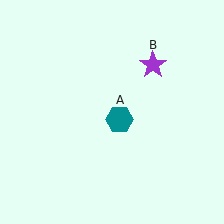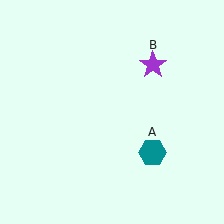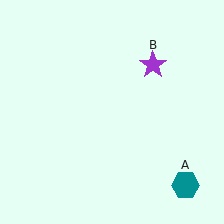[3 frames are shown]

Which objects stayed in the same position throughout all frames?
Purple star (object B) remained stationary.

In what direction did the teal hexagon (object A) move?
The teal hexagon (object A) moved down and to the right.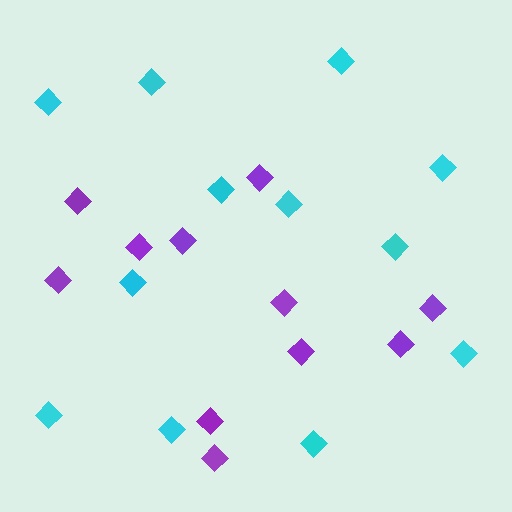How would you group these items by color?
There are 2 groups: one group of cyan diamonds (12) and one group of purple diamonds (11).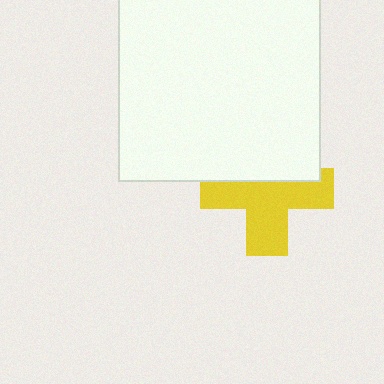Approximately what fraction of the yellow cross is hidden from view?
Roughly 38% of the yellow cross is hidden behind the white square.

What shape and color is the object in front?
The object in front is a white square.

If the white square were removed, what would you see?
You would see the complete yellow cross.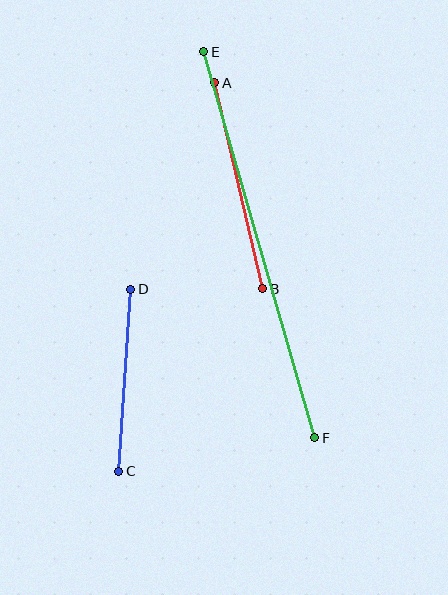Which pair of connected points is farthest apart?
Points E and F are farthest apart.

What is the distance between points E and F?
The distance is approximately 402 pixels.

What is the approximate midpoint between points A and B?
The midpoint is at approximately (239, 186) pixels.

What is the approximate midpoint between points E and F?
The midpoint is at approximately (259, 245) pixels.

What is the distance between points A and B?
The distance is approximately 211 pixels.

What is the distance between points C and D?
The distance is approximately 182 pixels.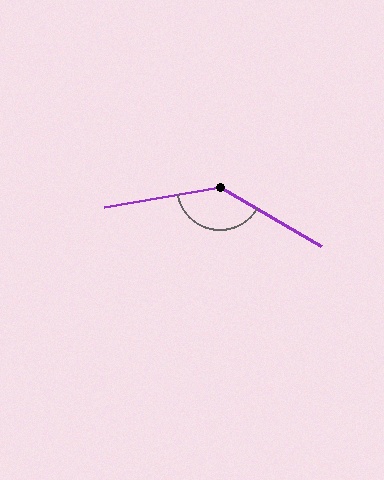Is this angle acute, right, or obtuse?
It is obtuse.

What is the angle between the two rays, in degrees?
Approximately 140 degrees.